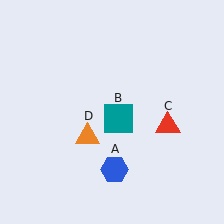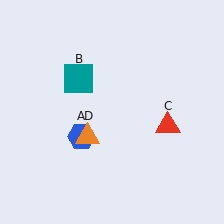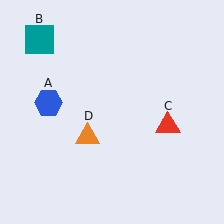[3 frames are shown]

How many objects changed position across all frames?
2 objects changed position: blue hexagon (object A), teal square (object B).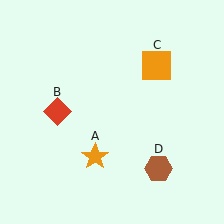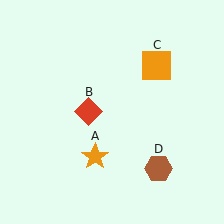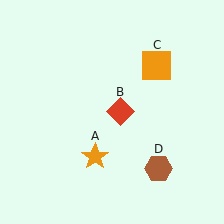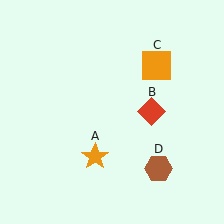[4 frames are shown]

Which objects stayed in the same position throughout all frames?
Orange star (object A) and orange square (object C) and brown hexagon (object D) remained stationary.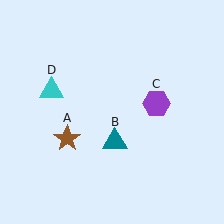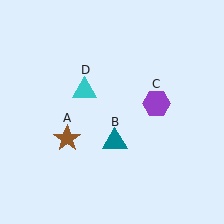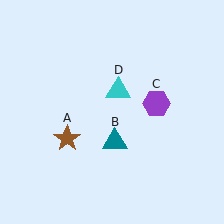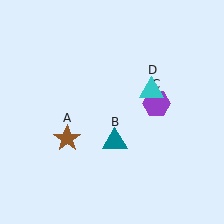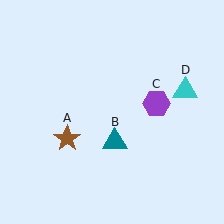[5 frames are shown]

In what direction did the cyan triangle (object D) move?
The cyan triangle (object D) moved right.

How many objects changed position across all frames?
1 object changed position: cyan triangle (object D).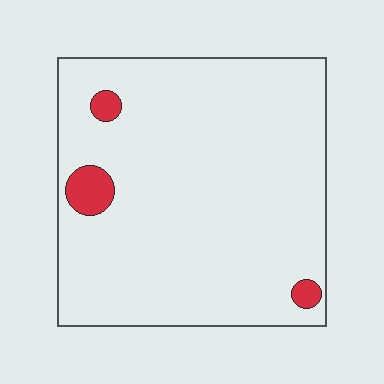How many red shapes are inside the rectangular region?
3.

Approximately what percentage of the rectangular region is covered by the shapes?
Approximately 5%.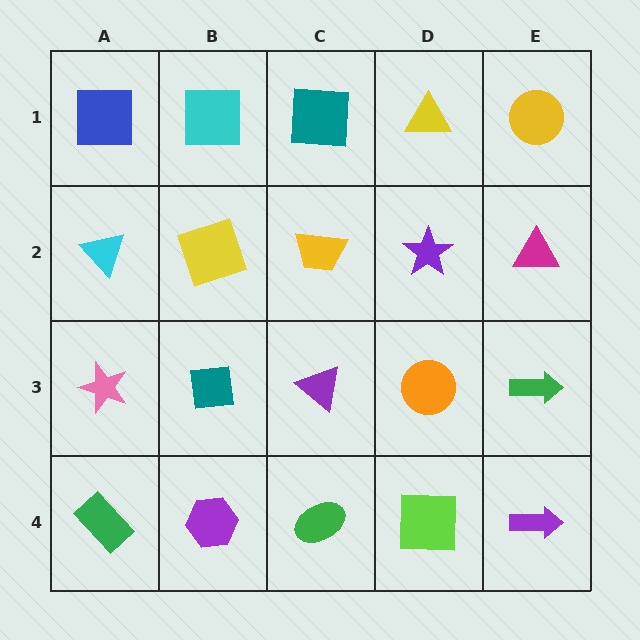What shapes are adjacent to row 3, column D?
A purple star (row 2, column D), a lime square (row 4, column D), a purple triangle (row 3, column C), a green arrow (row 3, column E).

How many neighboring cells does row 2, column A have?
3.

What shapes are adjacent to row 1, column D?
A purple star (row 2, column D), a teal square (row 1, column C), a yellow circle (row 1, column E).